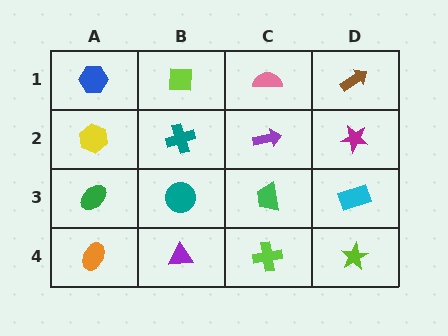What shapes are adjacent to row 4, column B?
A teal circle (row 3, column B), an orange ellipse (row 4, column A), a lime cross (row 4, column C).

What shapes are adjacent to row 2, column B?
A lime square (row 1, column B), a teal circle (row 3, column B), a yellow hexagon (row 2, column A), a purple arrow (row 2, column C).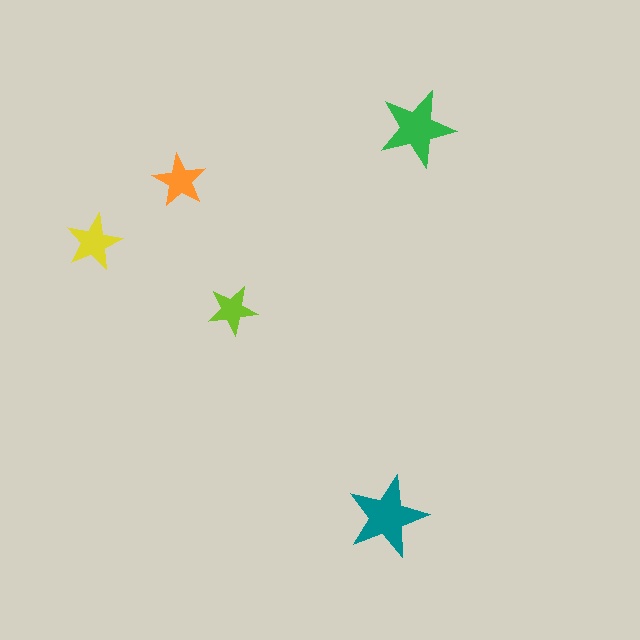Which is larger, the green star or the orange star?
The green one.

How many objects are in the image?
There are 5 objects in the image.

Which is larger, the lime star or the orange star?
The orange one.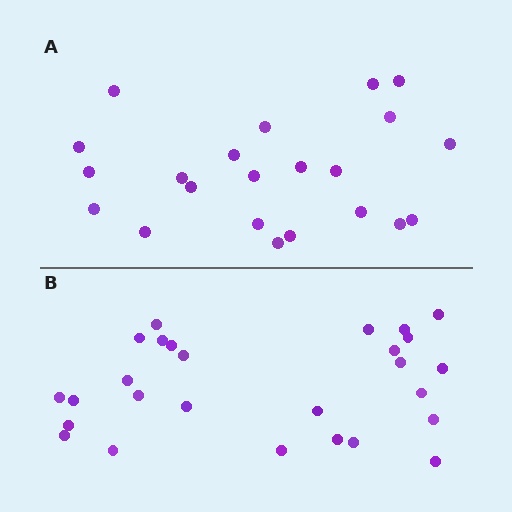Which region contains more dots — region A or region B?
Region B (the bottom region) has more dots.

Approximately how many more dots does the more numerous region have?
Region B has about 5 more dots than region A.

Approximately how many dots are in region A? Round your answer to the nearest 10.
About 20 dots. (The exact count is 22, which rounds to 20.)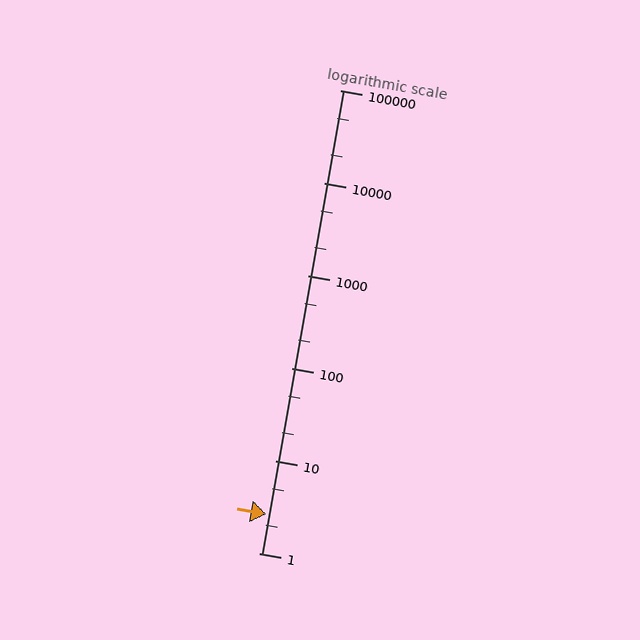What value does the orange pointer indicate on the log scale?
The pointer indicates approximately 2.6.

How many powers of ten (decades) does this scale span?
The scale spans 5 decades, from 1 to 100000.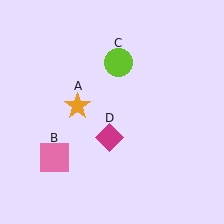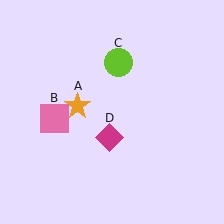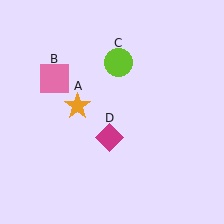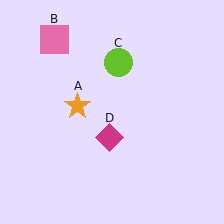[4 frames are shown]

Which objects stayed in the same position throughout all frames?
Orange star (object A) and lime circle (object C) and magenta diamond (object D) remained stationary.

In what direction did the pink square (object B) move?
The pink square (object B) moved up.